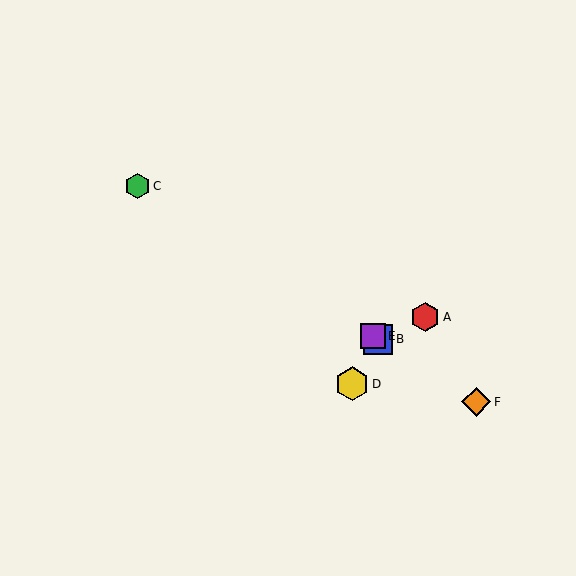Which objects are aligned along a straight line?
Objects B, C, E, F are aligned along a straight line.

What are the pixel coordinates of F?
Object F is at (476, 402).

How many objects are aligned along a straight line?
4 objects (B, C, E, F) are aligned along a straight line.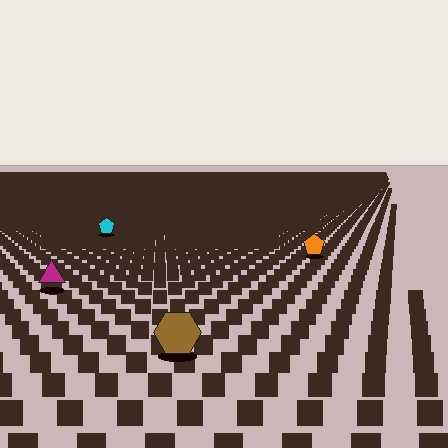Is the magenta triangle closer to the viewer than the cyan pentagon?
Yes. The magenta triangle is closer — you can tell from the texture gradient: the ground texture is coarser near it.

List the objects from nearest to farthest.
From nearest to farthest: the brown hexagon, the magenta triangle, the orange pentagon, the cyan pentagon.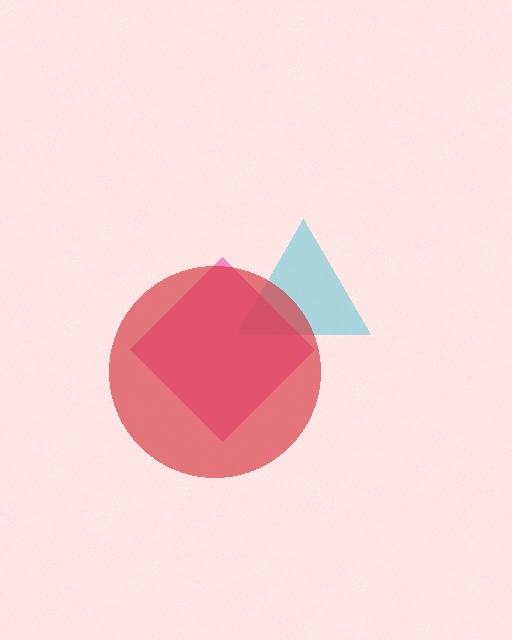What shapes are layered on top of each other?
The layered shapes are: a cyan triangle, a pink diamond, a red circle.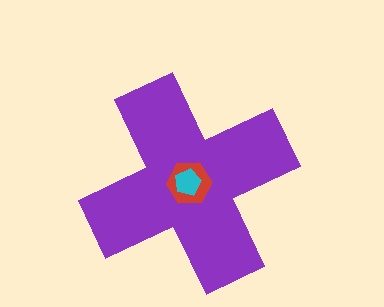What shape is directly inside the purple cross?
The red hexagon.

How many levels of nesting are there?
3.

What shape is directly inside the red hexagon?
The cyan pentagon.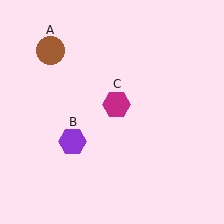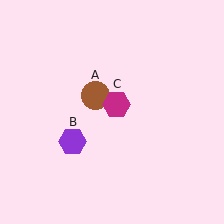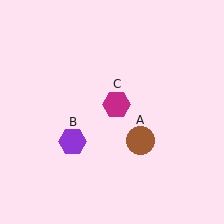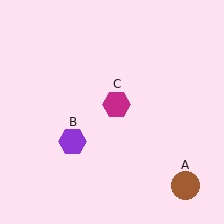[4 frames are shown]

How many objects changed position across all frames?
1 object changed position: brown circle (object A).